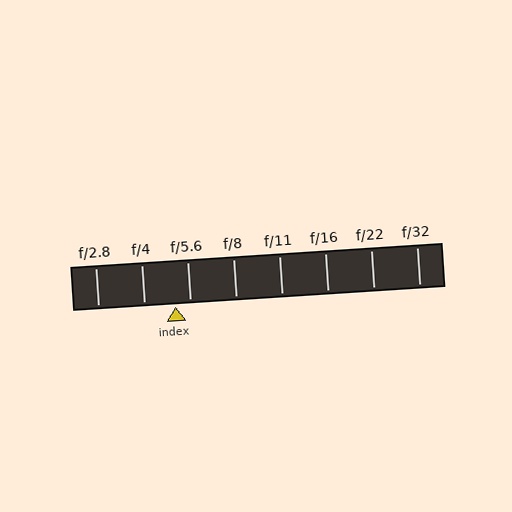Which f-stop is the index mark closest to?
The index mark is closest to f/5.6.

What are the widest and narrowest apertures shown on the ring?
The widest aperture shown is f/2.8 and the narrowest is f/32.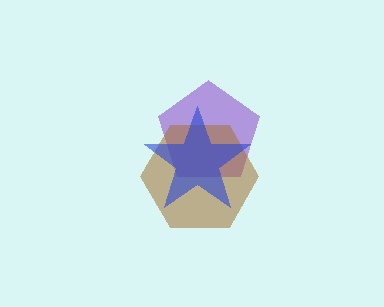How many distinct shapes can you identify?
There are 3 distinct shapes: a purple pentagon, a brown hexagon, a blue star.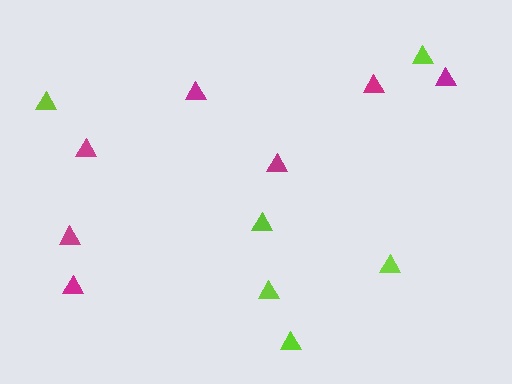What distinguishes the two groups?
There are 2 groups: one group of lime triangles (6) and one group of magenta triangles (7).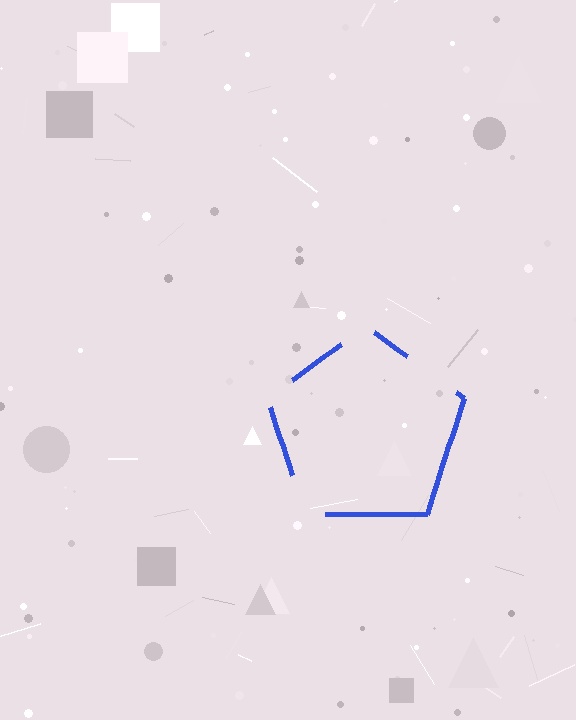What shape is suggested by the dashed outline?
The dashed outline suggests a pentagon.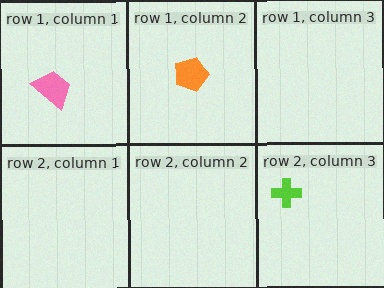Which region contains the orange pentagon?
The row 1, column 2 region.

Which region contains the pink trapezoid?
The row 1, column 1 region.